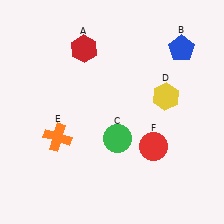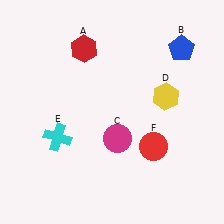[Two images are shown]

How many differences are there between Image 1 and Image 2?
There are 2 differences between the two images.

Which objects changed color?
C changed from green to magenta. E changed from orange to cyan.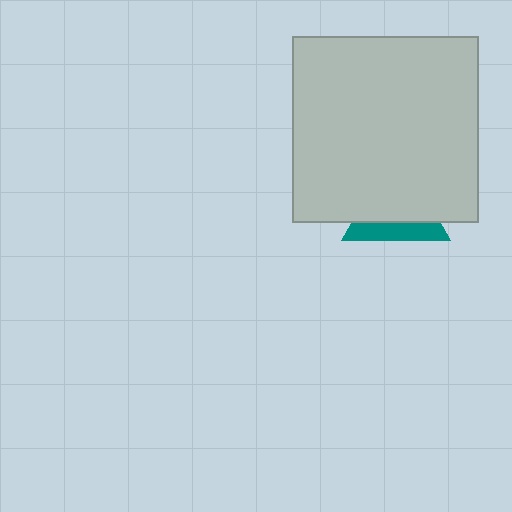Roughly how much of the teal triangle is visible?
A small part of it is visible (roughly 34%).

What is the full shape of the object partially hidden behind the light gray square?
The partially hidden object is a teal triangle.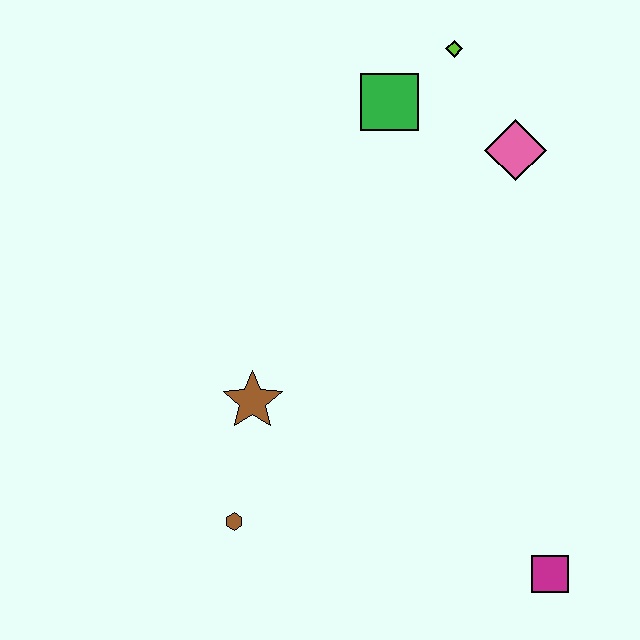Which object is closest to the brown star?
The brown hexagon is closest to the brown star.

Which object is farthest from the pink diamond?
The brown hexagon is farthest from the pink diamond.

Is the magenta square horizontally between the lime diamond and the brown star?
No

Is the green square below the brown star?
No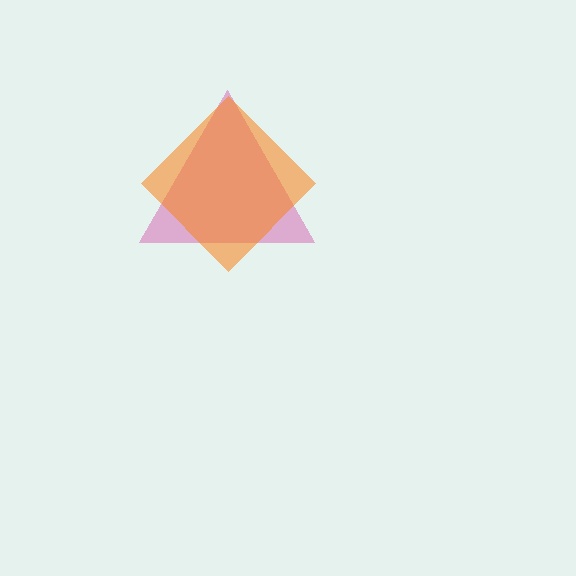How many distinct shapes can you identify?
There are 2 distinct shapes: a pink triangle, an orange diamond.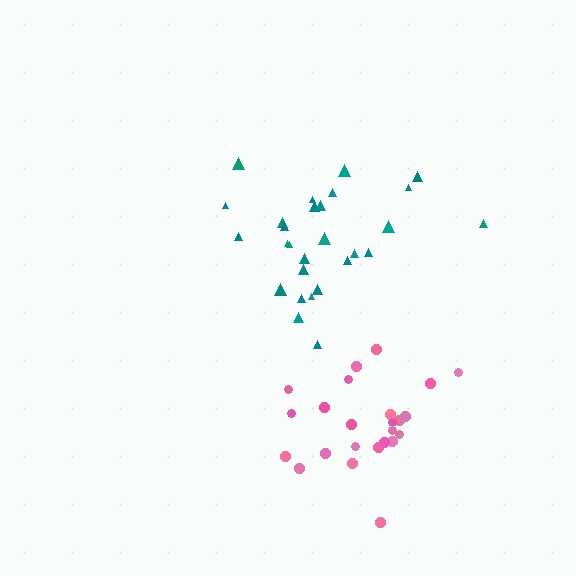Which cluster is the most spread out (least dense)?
Pink.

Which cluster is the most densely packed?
Teal.